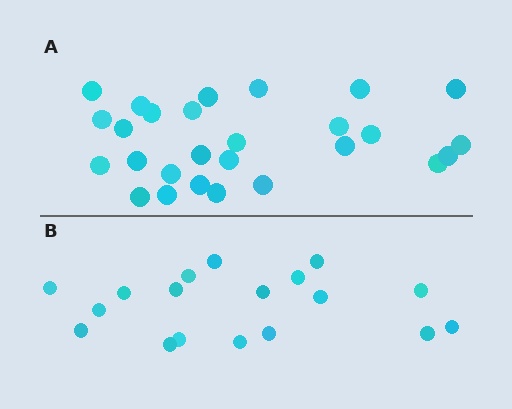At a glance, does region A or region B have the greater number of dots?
Region A (the top region) has more dots.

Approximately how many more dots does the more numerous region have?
Region A has roughly 8 or so more dots than region B.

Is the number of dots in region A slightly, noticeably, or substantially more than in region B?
Region A has substantially more. The ratio is roughly 1.5 to 1.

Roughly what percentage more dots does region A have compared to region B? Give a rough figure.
About 50% more.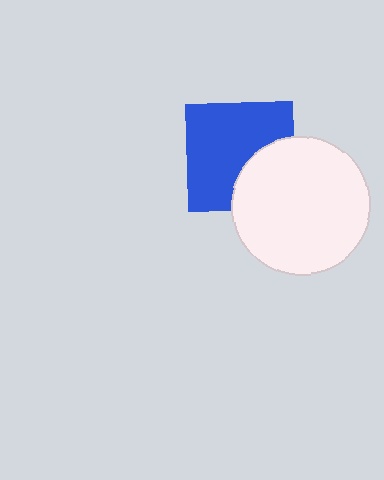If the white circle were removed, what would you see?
You would see the complete blue square.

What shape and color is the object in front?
The object in front is a white circle.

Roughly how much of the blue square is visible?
Most of it is visible (roughly 68%).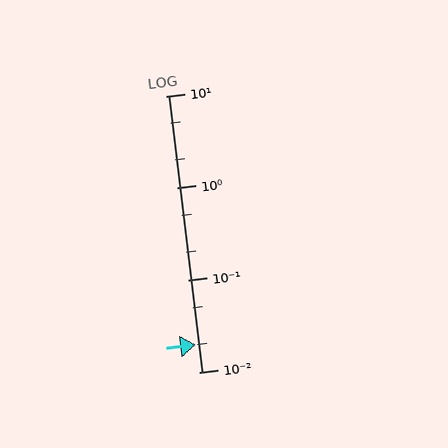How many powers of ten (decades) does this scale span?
The scale spans 3 decades, from 0.01 to 10.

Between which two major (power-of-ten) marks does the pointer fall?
The pointer is between 0.01 and 0.1.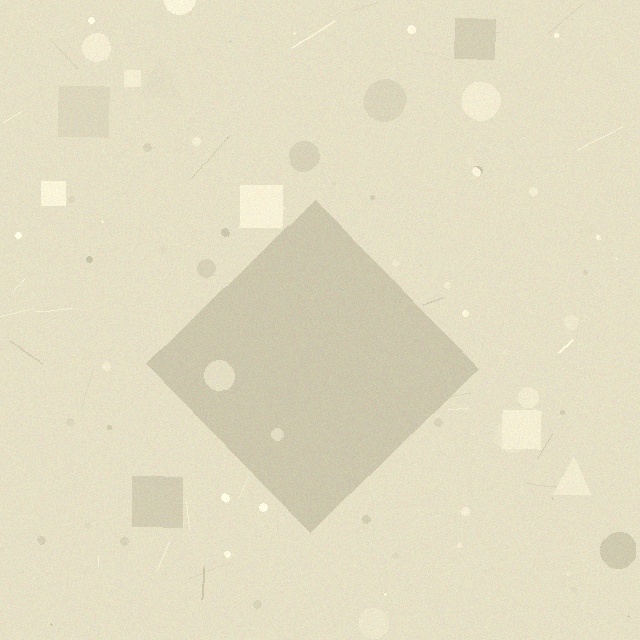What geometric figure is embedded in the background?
A diamond is embedded in the background.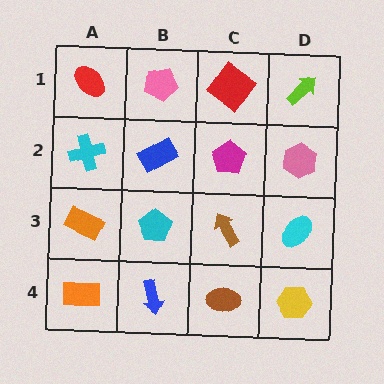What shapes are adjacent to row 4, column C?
A brown arrow (row 3, column C), a blue arrow (row 4, column B), a yellow hexagon (row 4, column D).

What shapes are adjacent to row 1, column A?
A cyan cross (row 2, column A), a pink pentagon (row 1, column B).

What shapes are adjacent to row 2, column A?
A red ellipse (row 1, column A), an orange rectangle (row 3, column A), a blue rectangle (row 2, column B).